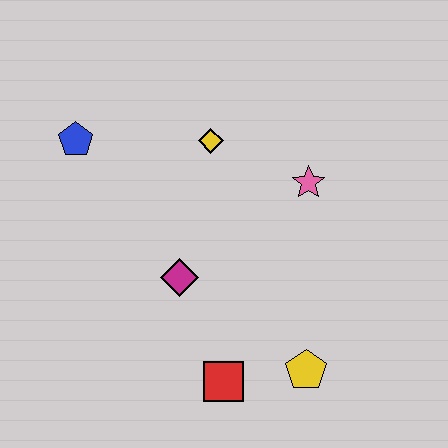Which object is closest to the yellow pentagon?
The red square is closest to the yellow pentagon.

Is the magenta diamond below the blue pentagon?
Yes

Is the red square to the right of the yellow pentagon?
No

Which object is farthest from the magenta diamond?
The blue pentagon is farthest from the magenta diamond.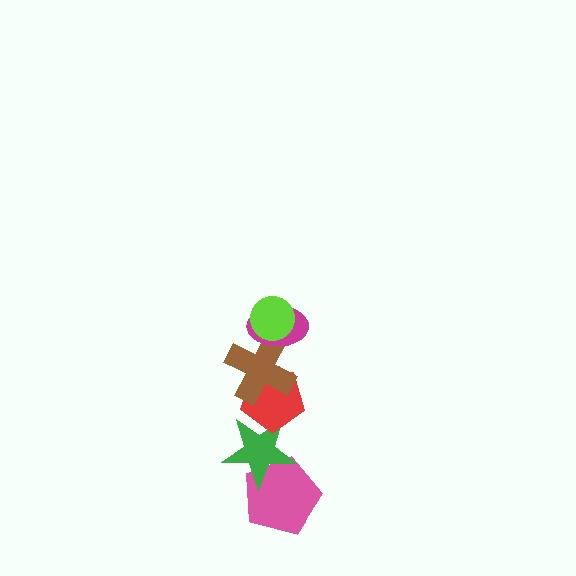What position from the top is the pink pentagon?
The pink pentagon is 6th from the top.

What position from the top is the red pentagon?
The red pentagon is 4th from the top.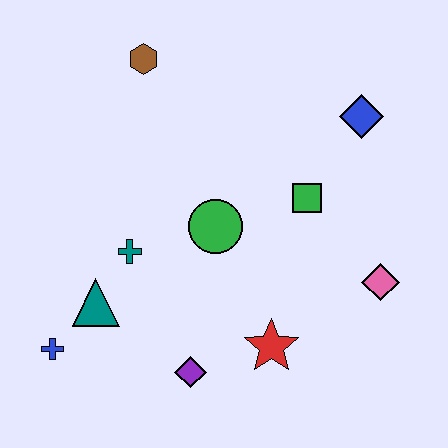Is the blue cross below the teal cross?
Yes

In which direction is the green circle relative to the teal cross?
The green circle is to the right of the teal cross.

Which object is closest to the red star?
The purple diamond is closest to the red star.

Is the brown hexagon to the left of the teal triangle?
No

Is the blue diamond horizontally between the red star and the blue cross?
No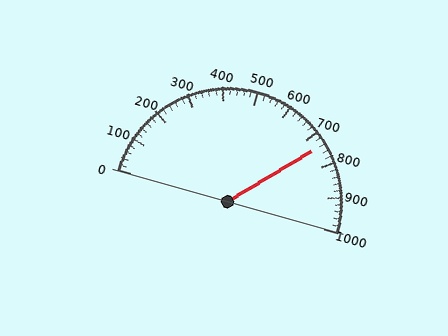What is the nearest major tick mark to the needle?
The nearest major tick mark is 700.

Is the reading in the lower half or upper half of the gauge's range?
The reading is in the upper half of the range (0 to 1000).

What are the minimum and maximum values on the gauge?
The gauge ranges from 0 to 1000.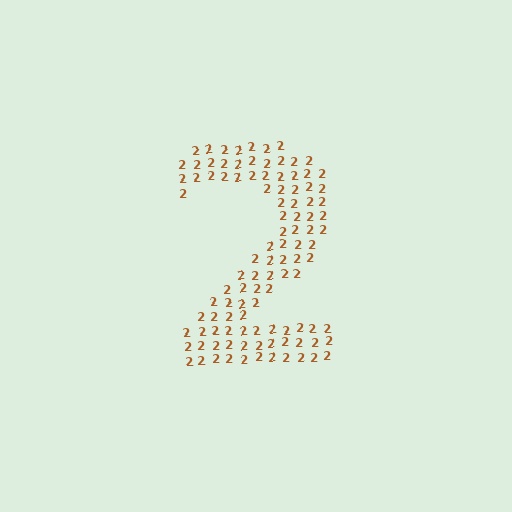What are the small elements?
The small elements are digit 2's.